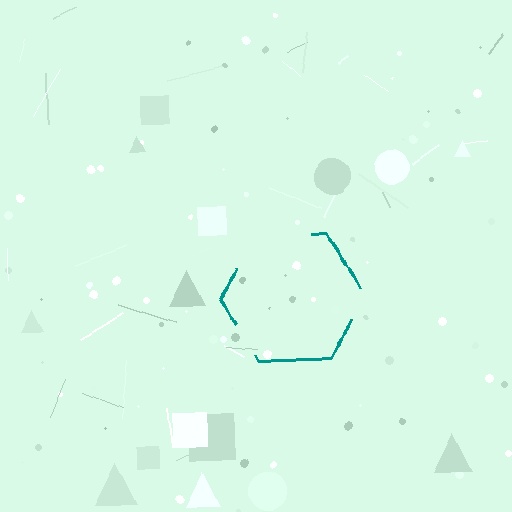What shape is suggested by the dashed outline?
The dashed outline suggests a hexagon.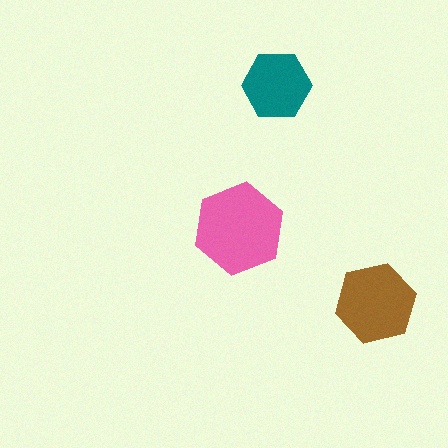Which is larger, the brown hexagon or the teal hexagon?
The brown one.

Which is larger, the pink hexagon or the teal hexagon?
The pink one.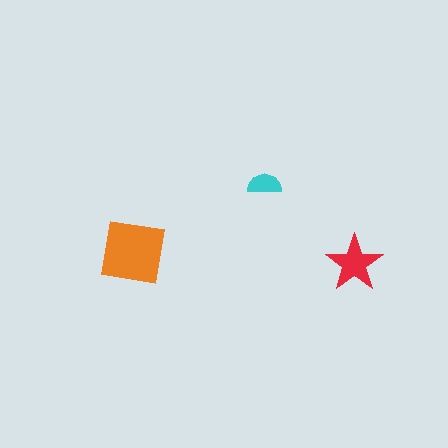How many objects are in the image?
There are 3 objects in the image.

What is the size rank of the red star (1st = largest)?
2nd.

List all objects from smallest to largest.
The cyan semicircle, the red star, the orange square.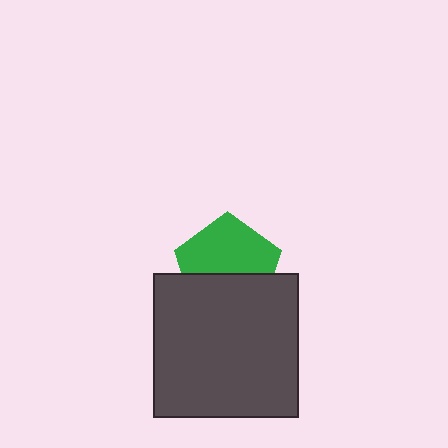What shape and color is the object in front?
The object in front is a dark gray square.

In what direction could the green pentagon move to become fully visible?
The green pentagon could move up. That would shift it out from behind the dark gray square entirely.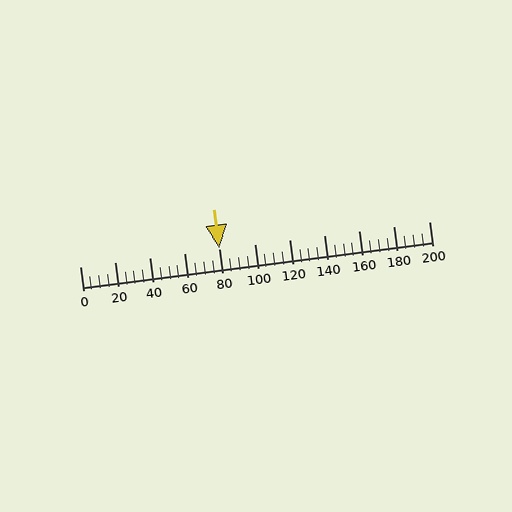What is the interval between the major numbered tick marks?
The major tick marks are spaced 20 units apart.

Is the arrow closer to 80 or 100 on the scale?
The arrow is closer to 80.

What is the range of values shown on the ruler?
The ruler shows values from 0 to 200.